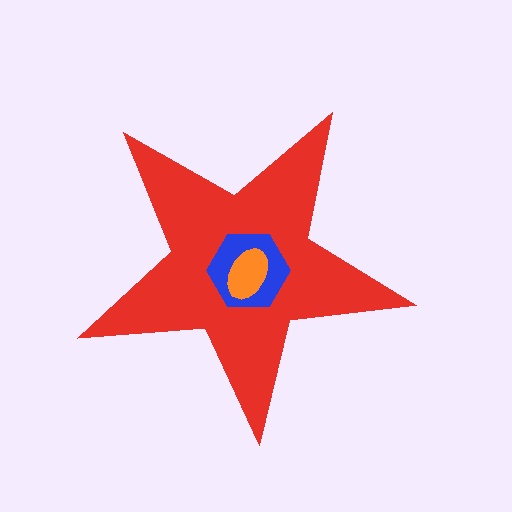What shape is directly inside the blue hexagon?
The orange ellipse.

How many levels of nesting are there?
3.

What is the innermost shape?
The orange ellipse.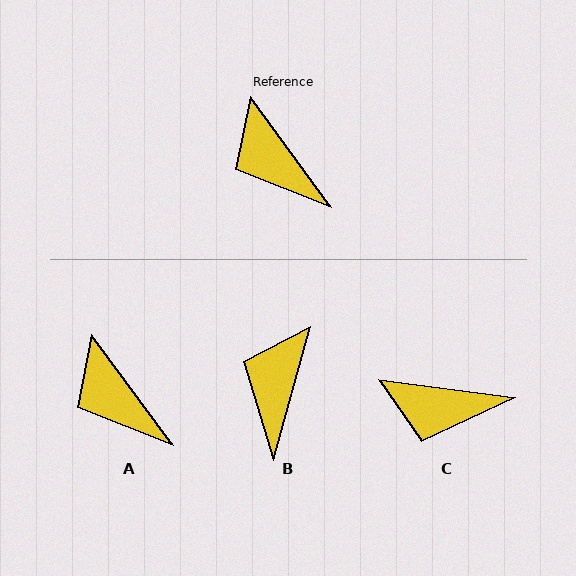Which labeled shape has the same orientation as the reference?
A.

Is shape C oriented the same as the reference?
No, it is off by about 47 degrees.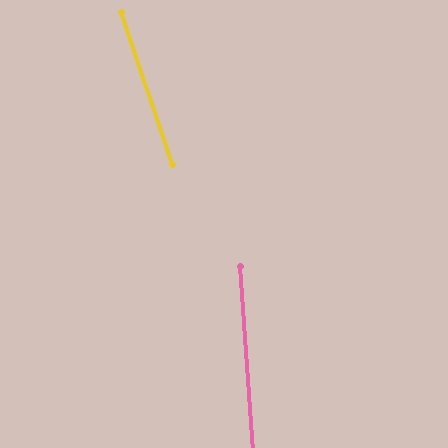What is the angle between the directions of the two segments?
Approximately 15 degrees.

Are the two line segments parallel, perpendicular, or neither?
Neither parallel nor perpendicular — they differ by about 15°.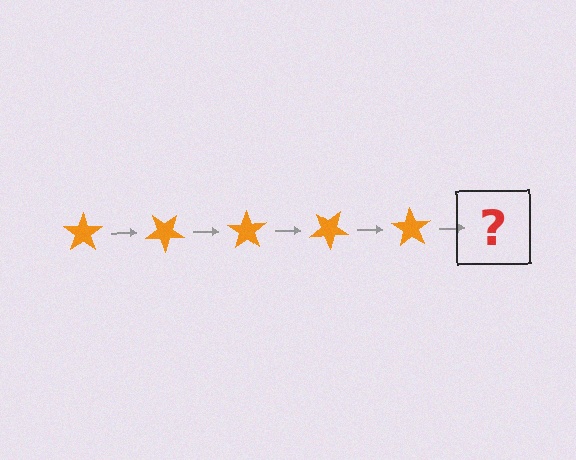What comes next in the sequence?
The next element should be an orange star rotated 175 degrees.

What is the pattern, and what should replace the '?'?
The pattern is that the star rotates 35 degrees each step. The '?' should be an orange star rotated 175 degrees.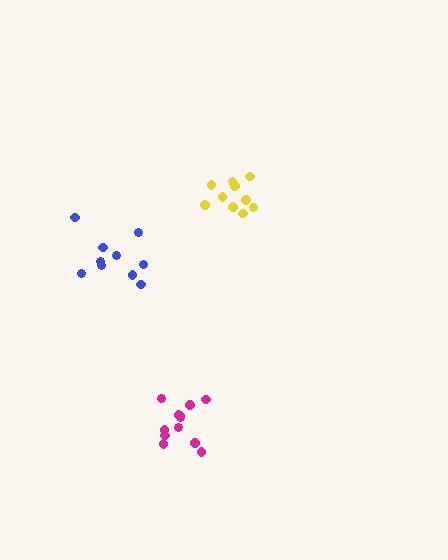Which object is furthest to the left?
The blue cluster is leftmost.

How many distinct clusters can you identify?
There are 3 distinct clusters.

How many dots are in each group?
Group 1: 11 dots, Group 2: 10 dots, Group 3: 12 dots (33 total).